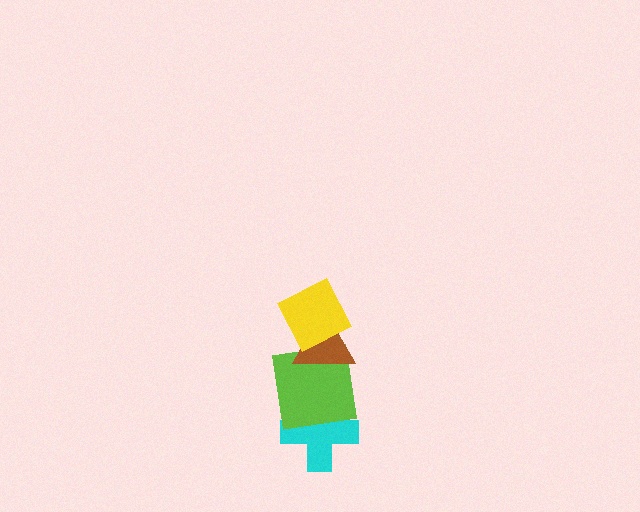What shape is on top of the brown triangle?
The yellow square is on top of the brown triangle.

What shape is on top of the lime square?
The brown triangle is on top of the lime square.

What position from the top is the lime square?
The lime square is 3rd from the top.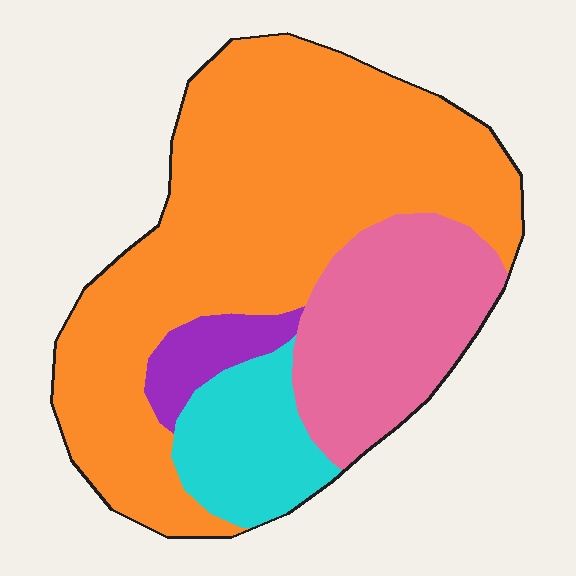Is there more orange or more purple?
Orange.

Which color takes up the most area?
Orange, at roughly 60%.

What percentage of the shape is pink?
Pink covers roughly 20% of the shape.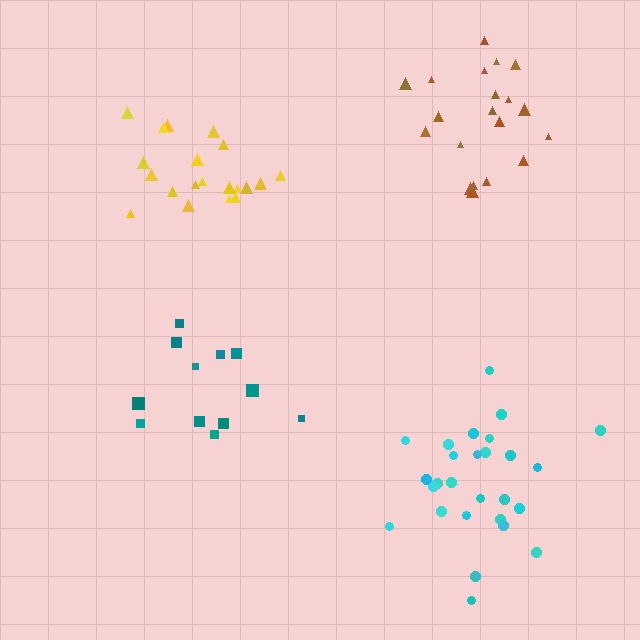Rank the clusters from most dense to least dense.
yellow, brown, cyan, teal.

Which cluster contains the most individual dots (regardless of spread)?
Cyan (27).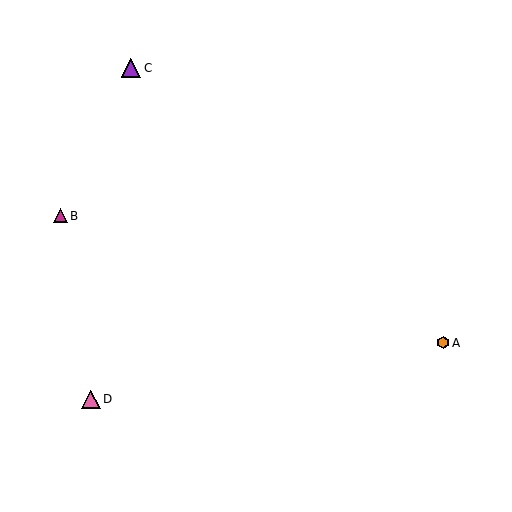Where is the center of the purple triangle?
The center of the purple triangle is at (131, 68).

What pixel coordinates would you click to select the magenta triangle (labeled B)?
Click at (60, 216) to select the magenta triangle B.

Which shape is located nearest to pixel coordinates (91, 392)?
The pink triangle (labeled D) at (91, 399) is nearest to that location.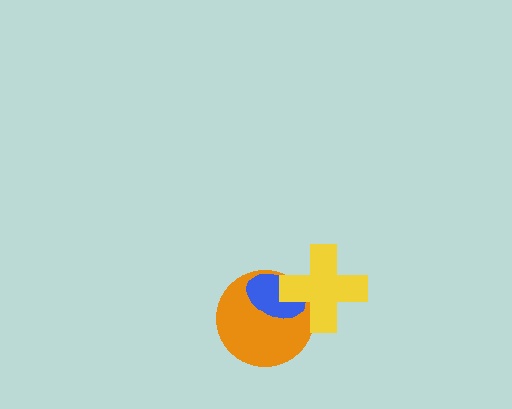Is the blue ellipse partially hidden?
Yes, it is partially covered by another shape.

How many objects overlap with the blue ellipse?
2 objects overlap with the blue ellipse.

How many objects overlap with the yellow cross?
2 objects overlap with the yellow cross.